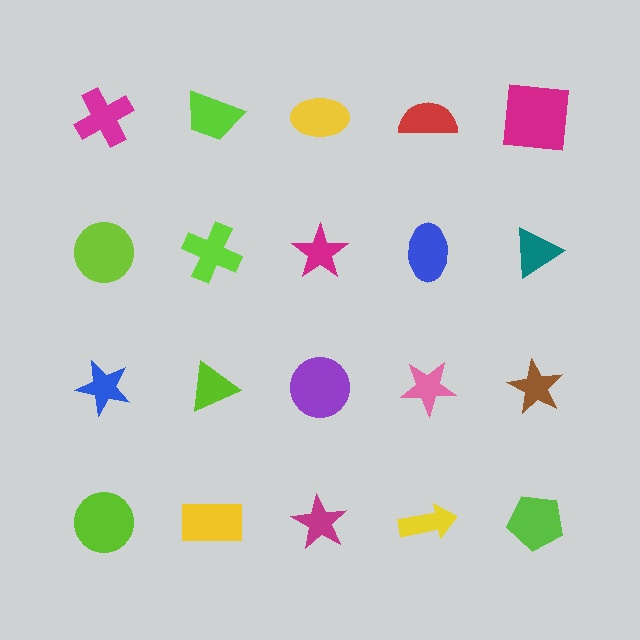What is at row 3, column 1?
A blue star.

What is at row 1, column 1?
A magenta cross.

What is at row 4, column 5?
A lime pentagon.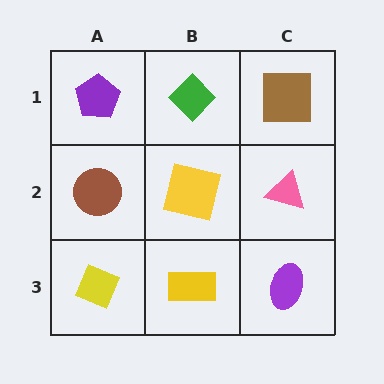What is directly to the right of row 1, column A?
A green diamond.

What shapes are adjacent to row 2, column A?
A purple pentagon (row 1, column A), a yellow diamond (row 3, column A), a yellow square (row 2, column B).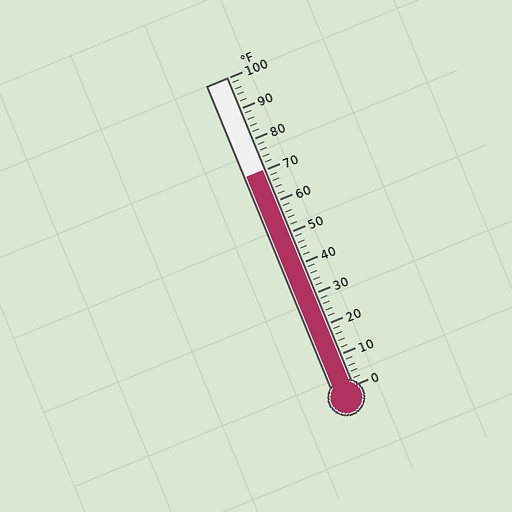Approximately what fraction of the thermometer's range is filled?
The thermometer is filled to approximately 70% of its range.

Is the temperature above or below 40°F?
The temperature is above 40°F.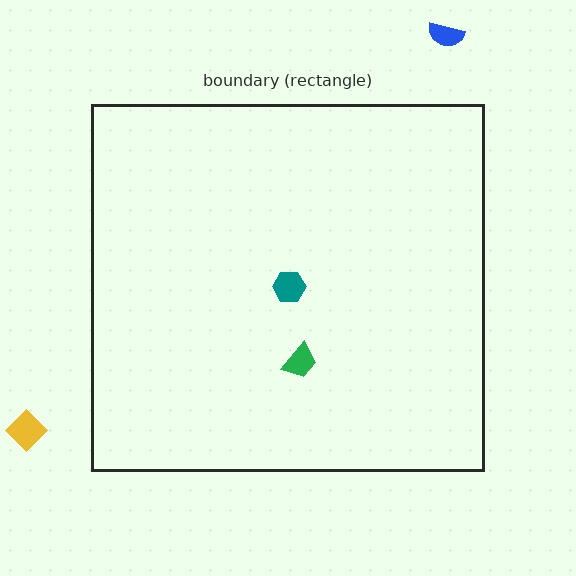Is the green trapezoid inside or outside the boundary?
Inside.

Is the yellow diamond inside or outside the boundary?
Outside.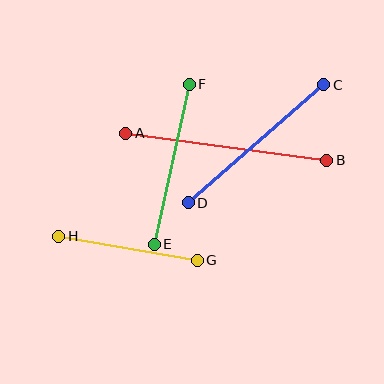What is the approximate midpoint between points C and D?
The midpoint is at approximately (256, 144) pixels.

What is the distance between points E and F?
The distance is approximately 164 pixels.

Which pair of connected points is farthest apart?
Points A and B are farthest apart.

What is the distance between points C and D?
The distance is approximately 179 pixels.